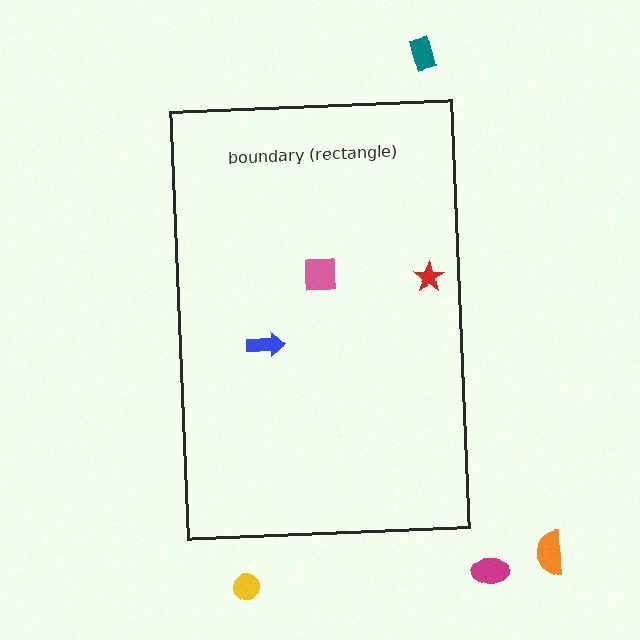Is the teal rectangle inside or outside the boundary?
Outside.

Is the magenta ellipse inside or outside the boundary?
Outside.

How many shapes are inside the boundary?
3 inside, 4 outside.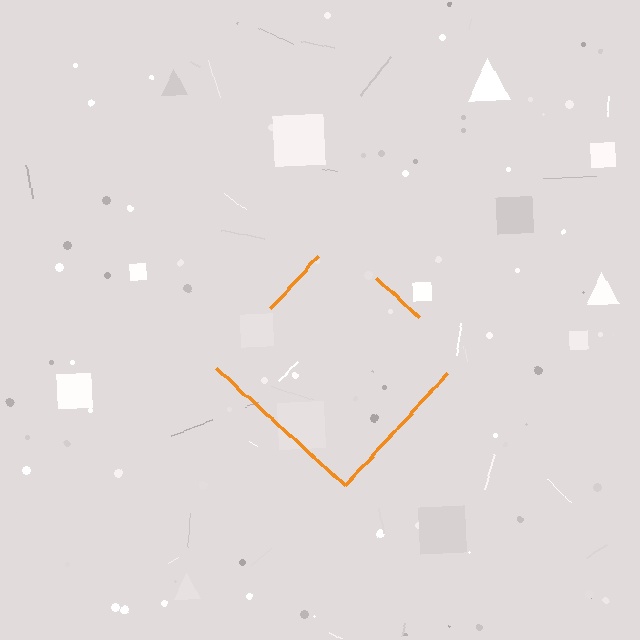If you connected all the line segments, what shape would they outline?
They would outline a diamond.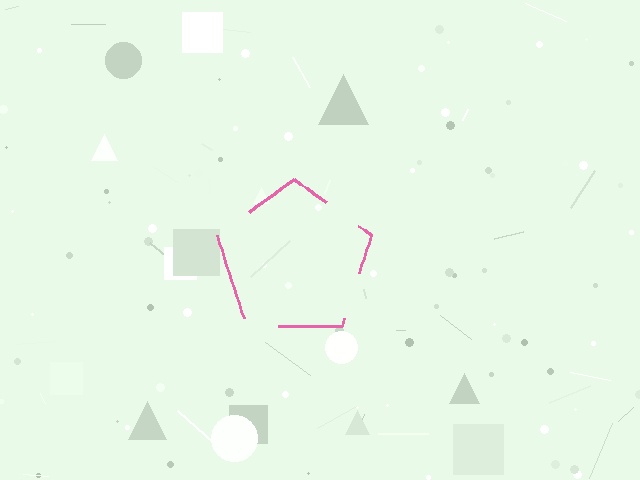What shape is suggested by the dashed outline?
The dashed outline suggests a pentagon.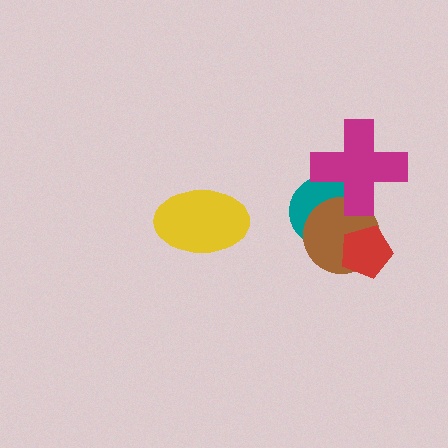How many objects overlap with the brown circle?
3 objects overlap with the brown circle.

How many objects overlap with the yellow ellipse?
0 objects overlap with the yellow ellipse.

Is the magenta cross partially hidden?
No, no other shape covers it.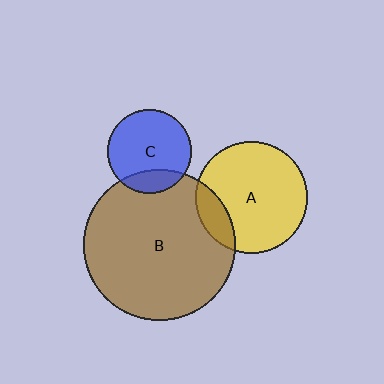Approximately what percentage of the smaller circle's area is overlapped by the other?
Approximately 15%.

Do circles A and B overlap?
Yes.